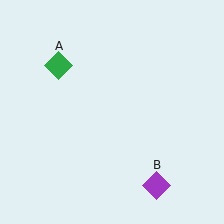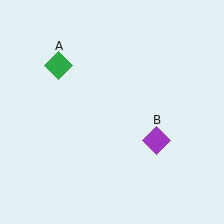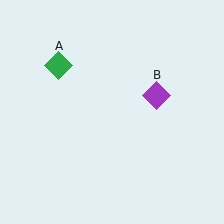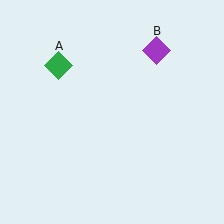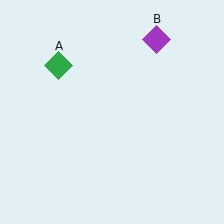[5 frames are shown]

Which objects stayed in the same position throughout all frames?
Green diamond (object A) remained stationary.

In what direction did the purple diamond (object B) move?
The purple diamond (object B) moved up.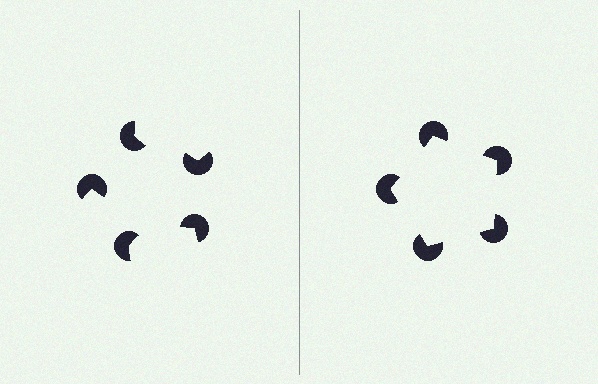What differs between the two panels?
The pac-man discs are positioned identically on both sides; only the wedge orientations differ. On the right they align to a pentagon; on the left they are misaligned.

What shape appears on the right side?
An illusory pentagon.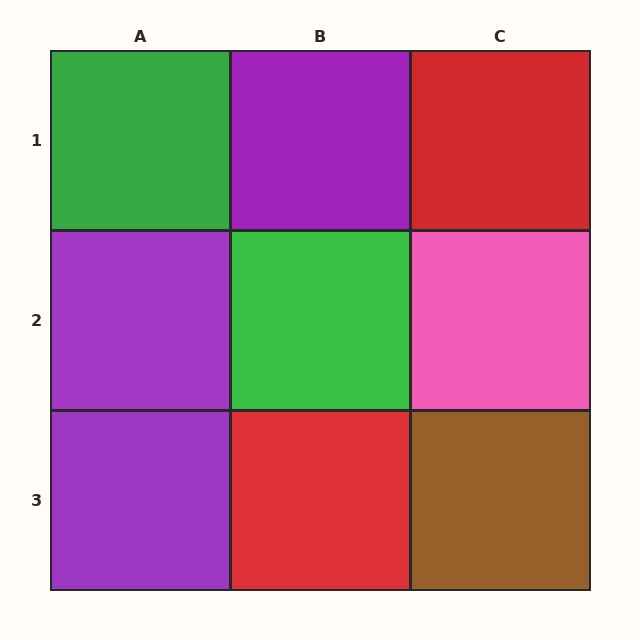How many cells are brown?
1 cell is brown.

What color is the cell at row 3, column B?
Red.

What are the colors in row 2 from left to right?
Purple, green, pink.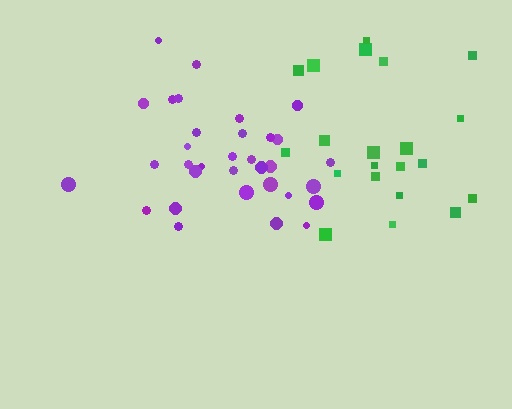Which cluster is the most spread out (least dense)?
Green.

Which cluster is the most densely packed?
Purple.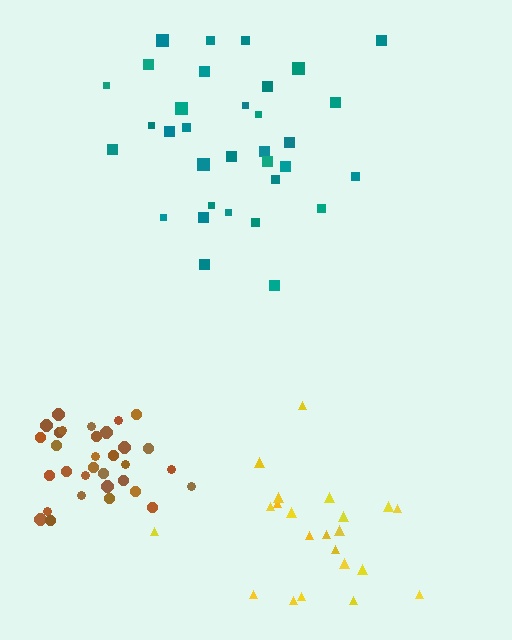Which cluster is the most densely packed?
Brown.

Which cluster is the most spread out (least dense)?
Yellow.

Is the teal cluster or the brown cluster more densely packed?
Brown.